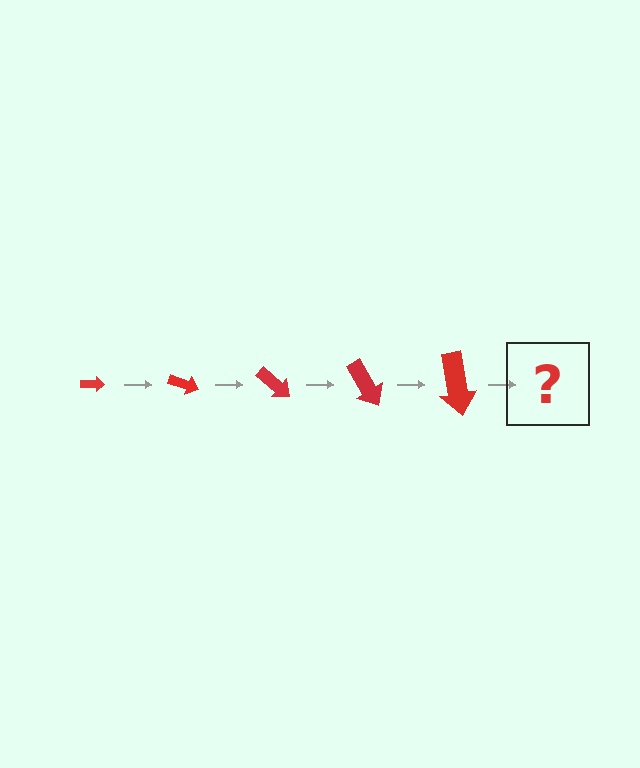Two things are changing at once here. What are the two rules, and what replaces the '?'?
The two rules are that the arrow grows larger each step and it rotates 20 degrees each step. The '?' should be an arrow, larger than the previous one and rotated 100 degrees from the start.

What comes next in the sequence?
The next element should be an arrow, larger than the previous one and rotated 100 degrees from the start.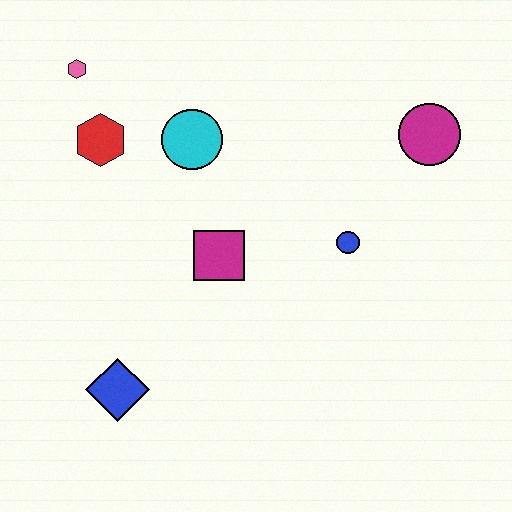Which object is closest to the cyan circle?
The red hexagon is closest to the cyan circle.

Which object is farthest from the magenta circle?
The blue diamond is farthest from the magenta circle.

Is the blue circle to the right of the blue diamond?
Yes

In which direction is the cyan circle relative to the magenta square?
The cyan circle is above the magenta square.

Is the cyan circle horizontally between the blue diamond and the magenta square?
Yes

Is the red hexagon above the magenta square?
Yes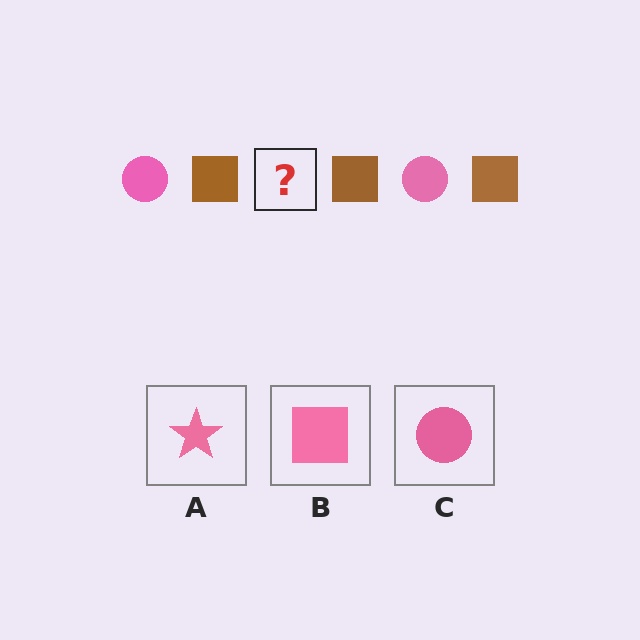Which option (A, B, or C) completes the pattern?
C.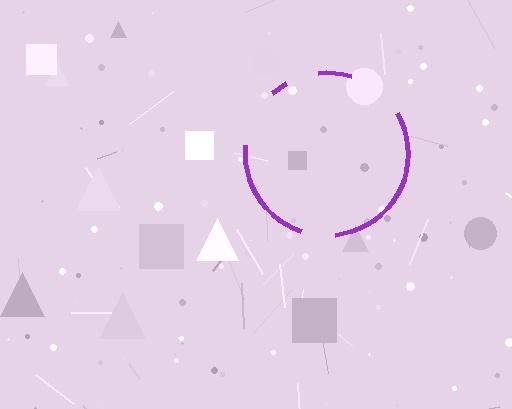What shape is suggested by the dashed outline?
The dashed outline suggests a circle.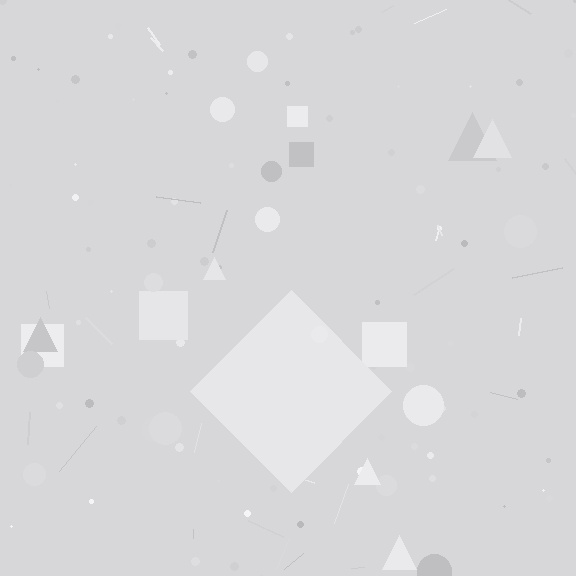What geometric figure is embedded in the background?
A diamond is embedded in the background.